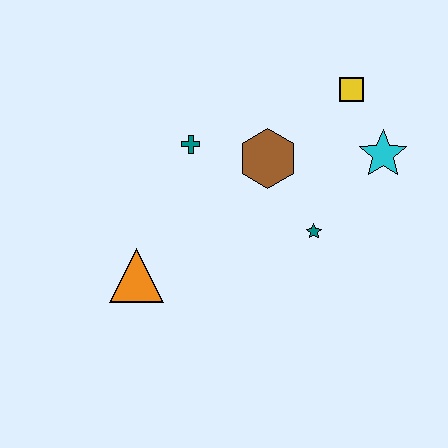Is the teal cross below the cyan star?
No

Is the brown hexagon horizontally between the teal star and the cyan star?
No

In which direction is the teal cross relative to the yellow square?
The teal cross is to the left of the yellow square.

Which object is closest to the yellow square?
The cyan star is closest to the yellow square.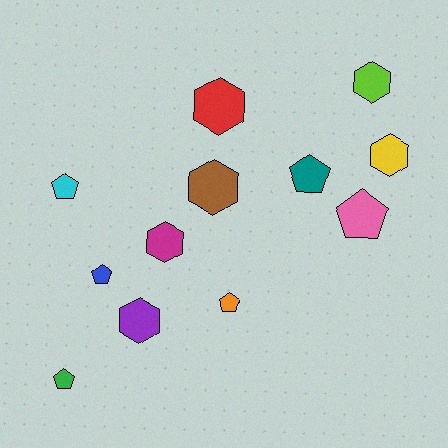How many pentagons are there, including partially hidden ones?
There are 6 pentagons.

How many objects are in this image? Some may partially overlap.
There are 12 objects.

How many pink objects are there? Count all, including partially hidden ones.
There is 1 pink object.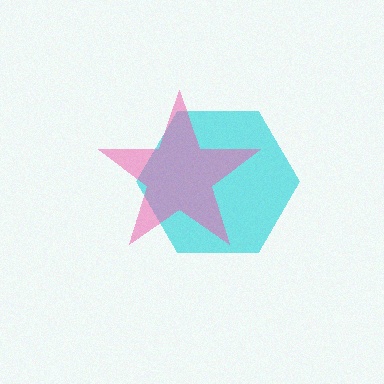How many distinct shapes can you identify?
There are 2 distinct shapes: a cyan hexagon, a pink star.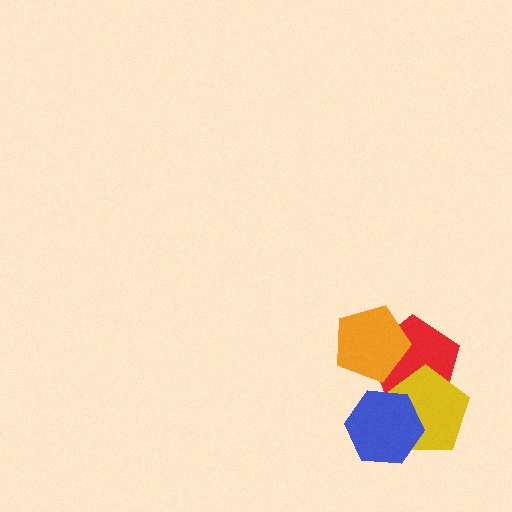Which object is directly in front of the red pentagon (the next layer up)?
The yellow pentagon is directly in front of the red pentagon.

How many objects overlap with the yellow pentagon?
2 objects overlap with the yellow pentagon.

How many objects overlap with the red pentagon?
3 objects overlap with the red pentagon.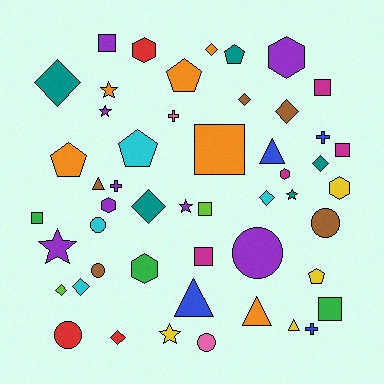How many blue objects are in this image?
There are 4 blue objects.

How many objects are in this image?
There are 50 objects.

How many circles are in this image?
There are 6 circles.